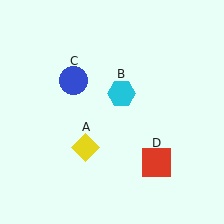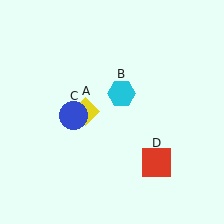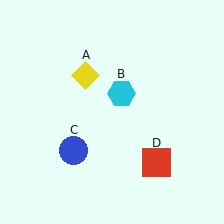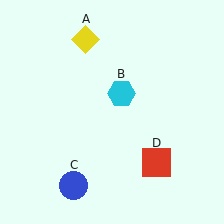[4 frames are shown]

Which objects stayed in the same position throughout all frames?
Cyan hexagon (object B) and red square (object D) remained stationary.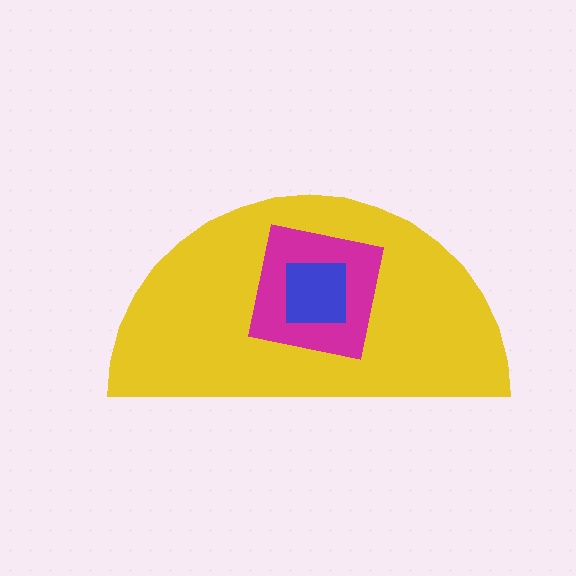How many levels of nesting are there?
3.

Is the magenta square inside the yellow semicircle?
Yes.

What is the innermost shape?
The blue square.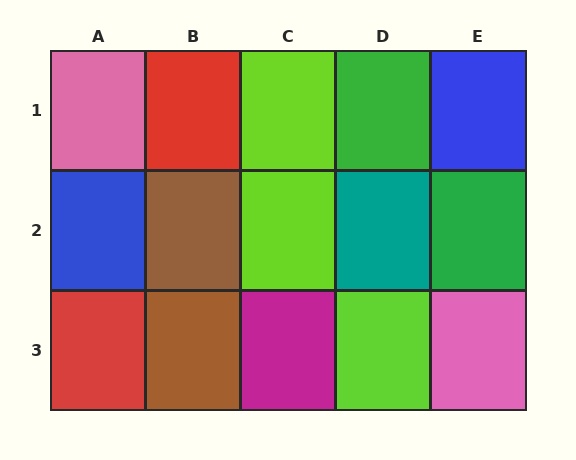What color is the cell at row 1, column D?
Green.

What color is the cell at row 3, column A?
Red.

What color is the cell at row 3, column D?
Lime.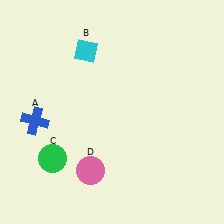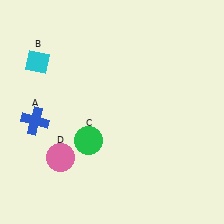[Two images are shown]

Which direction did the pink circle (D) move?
The pink circle (D) moved left.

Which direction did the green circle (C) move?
The green circle (C) moved right.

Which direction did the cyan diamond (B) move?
The cyan diamond (B) moved left.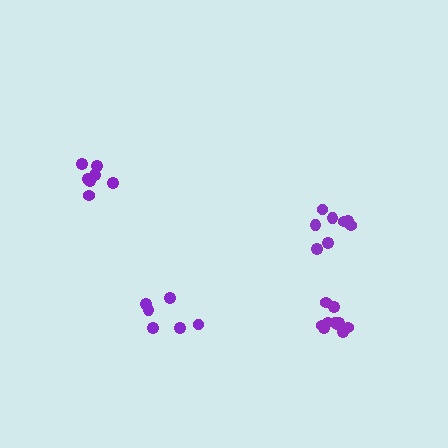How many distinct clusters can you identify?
There are 4 distinct clusters.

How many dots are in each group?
Group 1: 8 dots, Group 2: 7 dots, Group 3: 10 dots, Group 4: 6 dots (31 total).